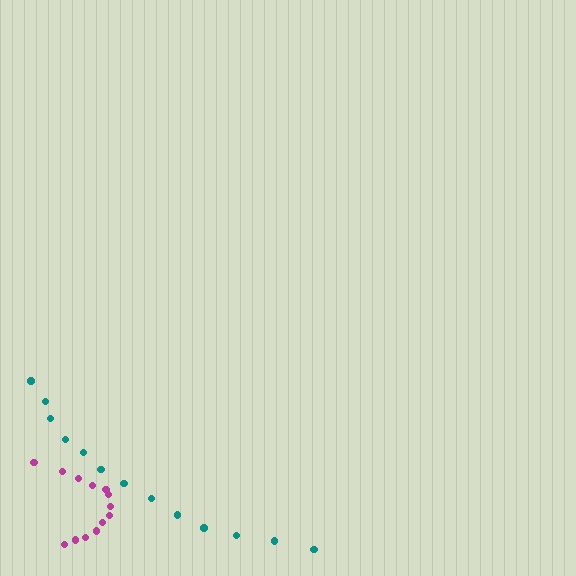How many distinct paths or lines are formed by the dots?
There are 2 distinct paths.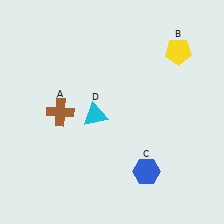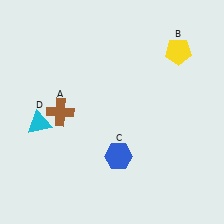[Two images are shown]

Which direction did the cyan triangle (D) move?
The cyan triangle (D) moved left.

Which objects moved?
The objects that moved are: the blue hexagon (C), the cyan triangle (D).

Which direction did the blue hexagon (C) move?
The blue hexagon (C) moved left.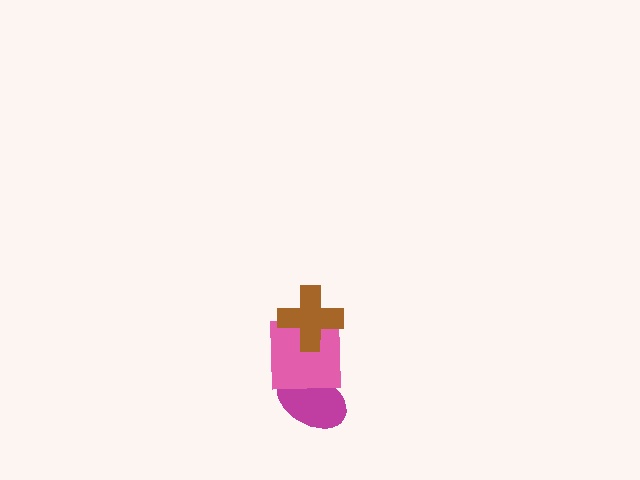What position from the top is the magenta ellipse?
The magenta ellipse is 3rd from the top.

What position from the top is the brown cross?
The brown cross is 1st from the top.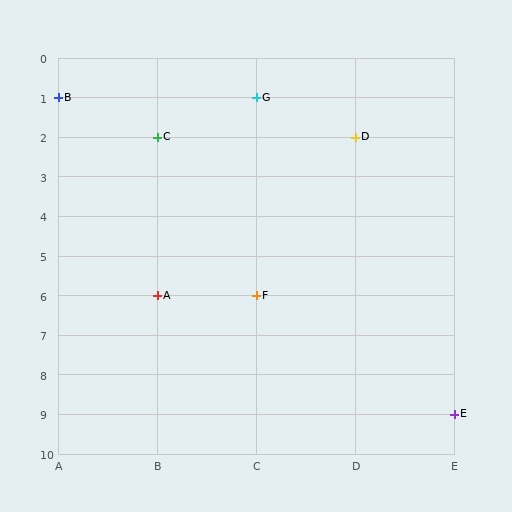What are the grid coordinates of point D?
Point D is at grid coordinates (D, 2).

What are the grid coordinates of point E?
Point E is at grid coordinates (E, 9).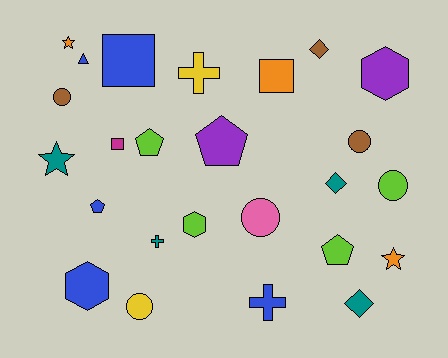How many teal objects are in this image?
There are 4 teal objects.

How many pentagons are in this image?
There are 4 pentagons.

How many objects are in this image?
There are 25 objects.